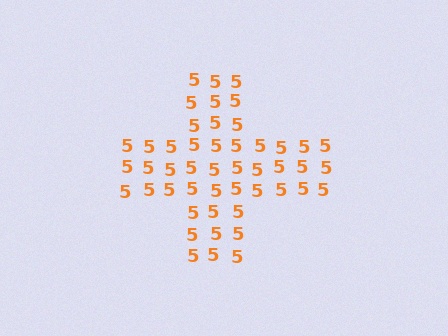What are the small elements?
The small elements are digit 5's.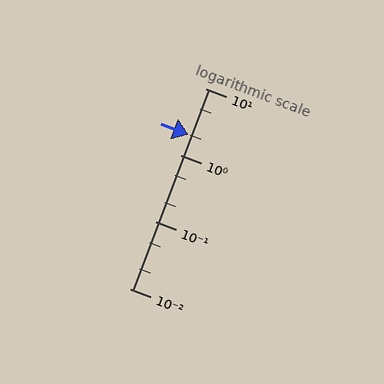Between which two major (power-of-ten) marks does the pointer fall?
The pointer is between 1 and 10.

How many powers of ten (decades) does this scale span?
The scale spans 3 decades, from 0.01 to 10.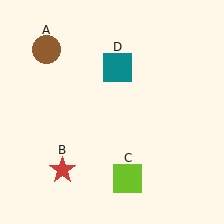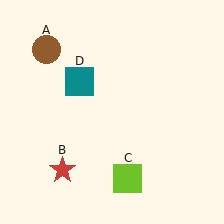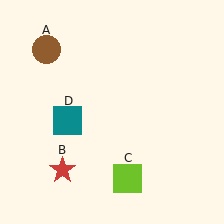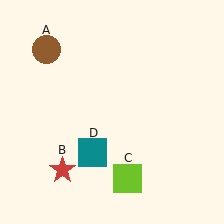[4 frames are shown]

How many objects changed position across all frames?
1 object changed position: teal square (object D).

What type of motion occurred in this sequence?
The teal square (object D) rotated counterclockwise around the center of the scene.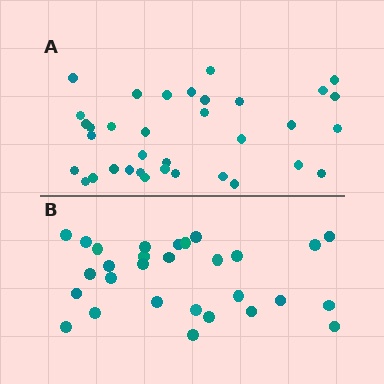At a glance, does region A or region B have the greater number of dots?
Region A (the top region) has more dots.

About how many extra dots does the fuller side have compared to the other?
Region A has about 6 more dots than region B.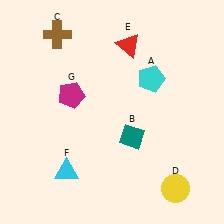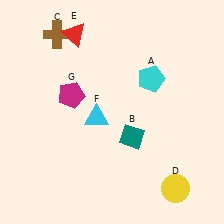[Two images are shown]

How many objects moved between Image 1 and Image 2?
2 objects moved between the two images.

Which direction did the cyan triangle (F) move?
The cyan triangle (F) moved up.